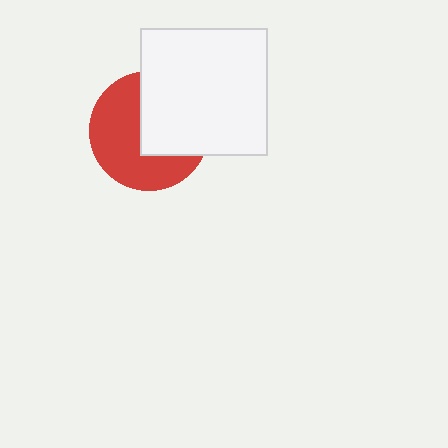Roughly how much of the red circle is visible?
About half of it is visible (roughly 55%).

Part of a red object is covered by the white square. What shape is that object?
It is a circle.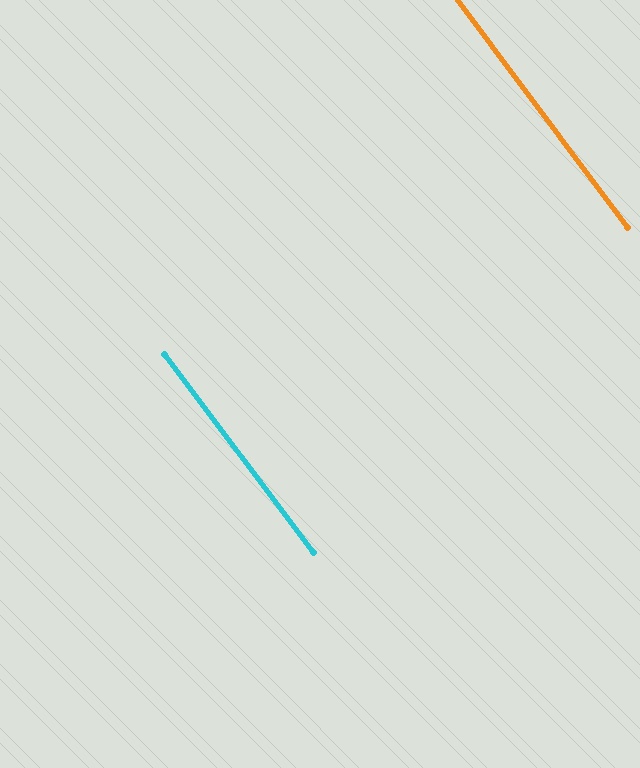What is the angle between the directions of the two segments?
Approximately 0 degrees.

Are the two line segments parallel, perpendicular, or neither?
Parallel — their directions differ by only 0.3°.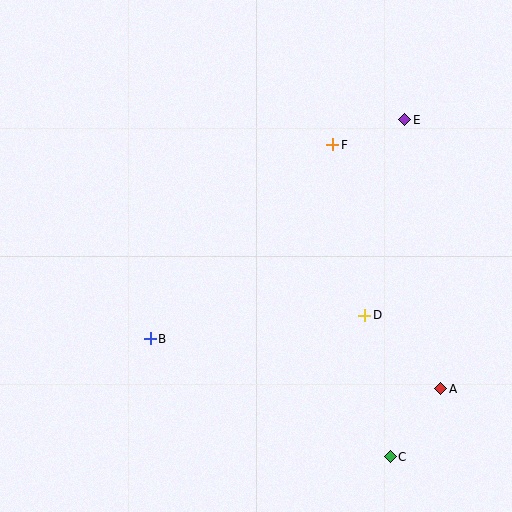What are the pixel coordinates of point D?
Point D is at (365, 315).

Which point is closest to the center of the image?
Point D at (365, 315) is closest to the center.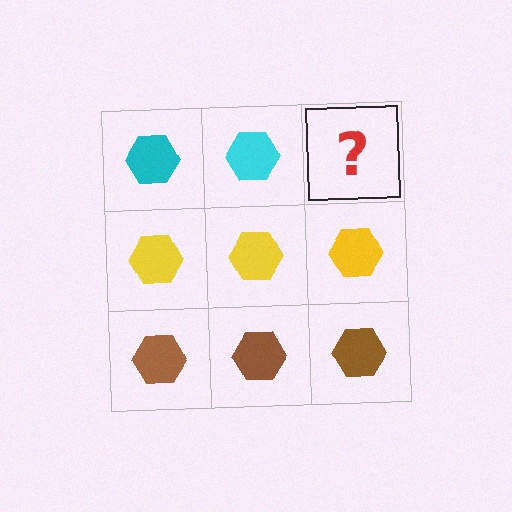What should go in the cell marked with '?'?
The missing cell should contain a cyan hexagon.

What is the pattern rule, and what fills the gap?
The rule is that each row has a consistent color. The gap should be filled with a cyan hexagon.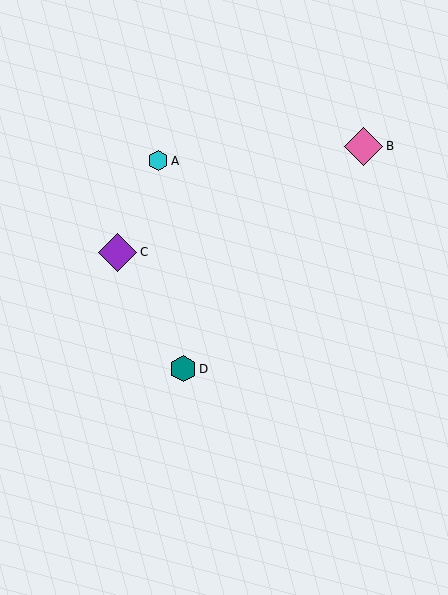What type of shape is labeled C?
Shape C is a purple diamond.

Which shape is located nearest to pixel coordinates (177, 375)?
The teal hexagon (labeled D) at (183, 369) is nearest to that location.